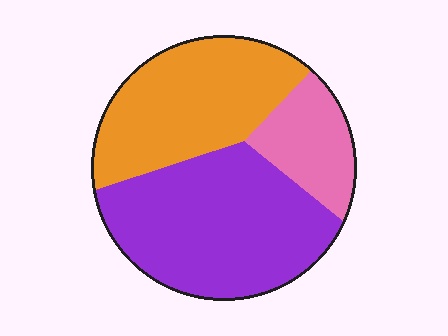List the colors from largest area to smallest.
From largest to smallest: purple, orange, pink.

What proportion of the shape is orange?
Orange takes up about three eighths (3/8) of the shape.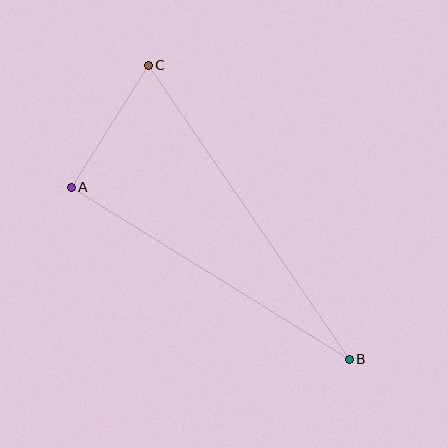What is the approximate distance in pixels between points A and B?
The distance between A and B is approximately 327 pixels.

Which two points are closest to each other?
Points A and C are closest to each other.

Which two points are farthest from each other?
Points B and C are farthest from each other.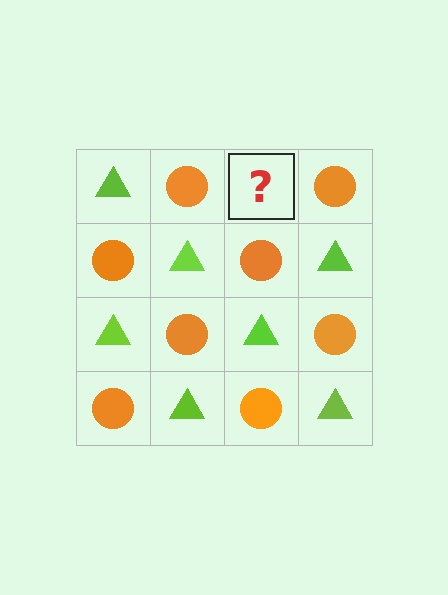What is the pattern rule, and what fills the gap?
The rule is that it alternates lime triangle and orange circle in a checkerboard pattern. The gap should be filled with a lime triangle.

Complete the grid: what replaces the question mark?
The question mark should be replaced with a lime triangle.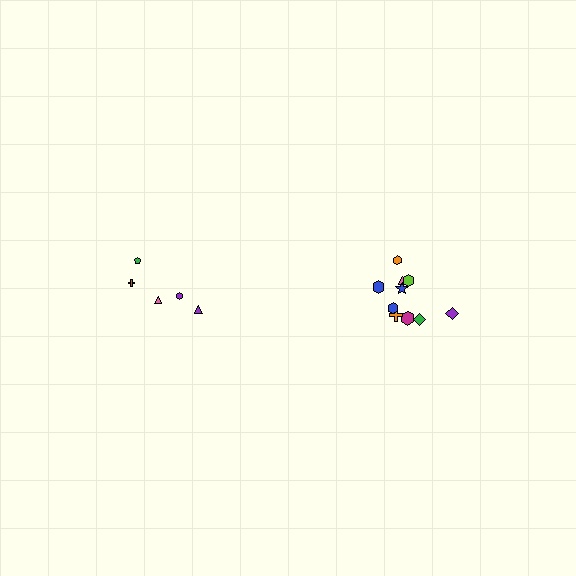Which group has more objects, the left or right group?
The right group.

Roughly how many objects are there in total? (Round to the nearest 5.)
Roughly 15 objects in total.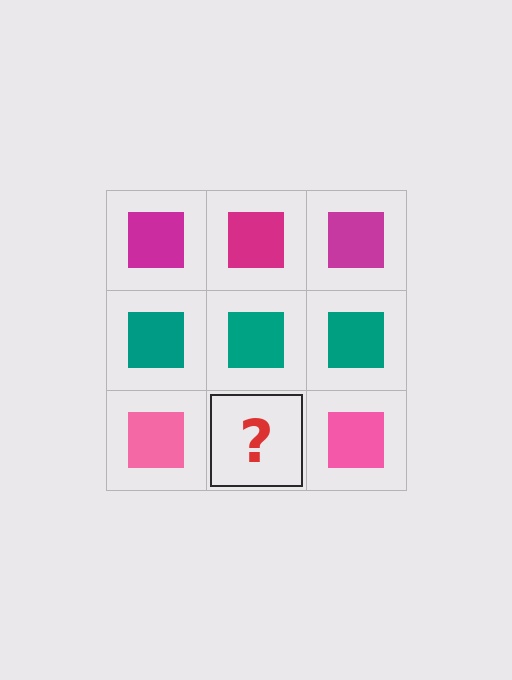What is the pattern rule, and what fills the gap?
The rule is that each row has a consistent color. The gap should be filled with a pink square.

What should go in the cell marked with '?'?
The missing cell should contain a pink square.